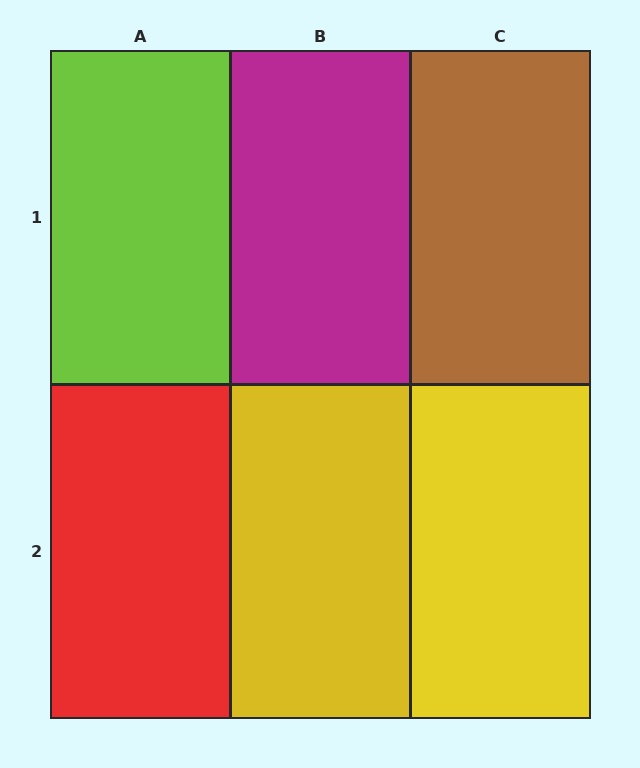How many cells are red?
1 cell is red.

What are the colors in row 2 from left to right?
Red, yellow, yellow.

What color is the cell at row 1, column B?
Magenta.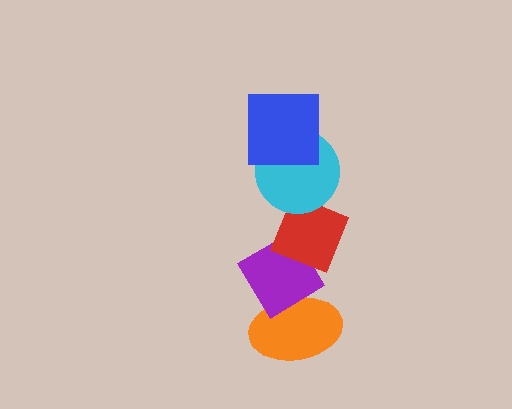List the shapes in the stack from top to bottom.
From top to bottom: the blue square, the cyan circle, the red diamond, the purple diamond, the orange ellipse.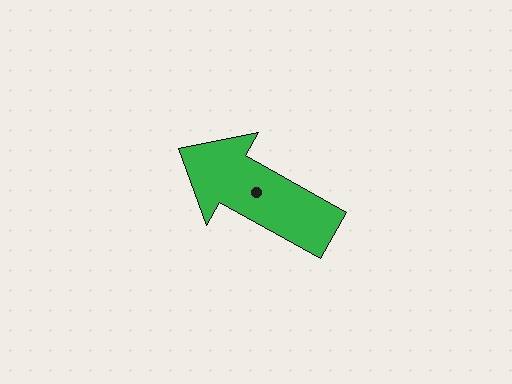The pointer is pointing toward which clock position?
Roughly 10 o'clock.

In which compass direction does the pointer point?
Northwest.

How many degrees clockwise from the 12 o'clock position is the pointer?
Approximately 299 degrees.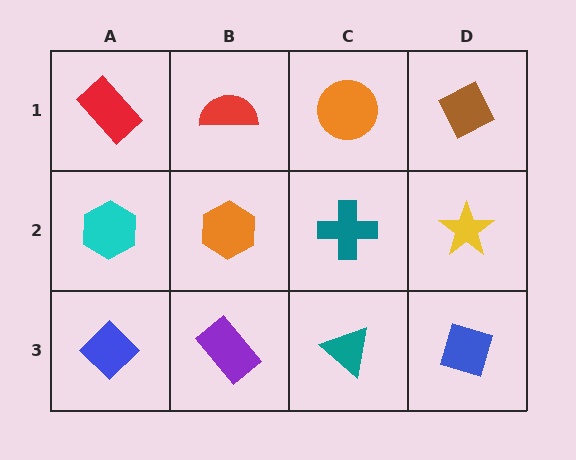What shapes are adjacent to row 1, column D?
A yellow star (row 2, column D), an orange circle (row 1, column C).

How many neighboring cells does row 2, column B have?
4.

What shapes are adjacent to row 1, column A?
A cyan hexagon (row 2, column A), a red semicircle (row 1, column B).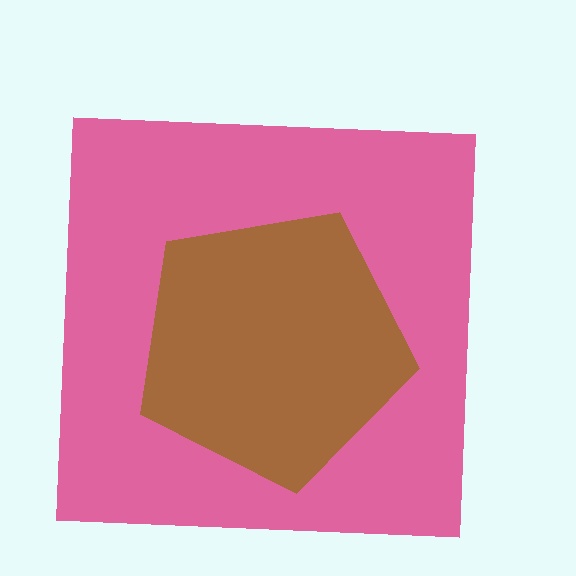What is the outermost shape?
The pink square.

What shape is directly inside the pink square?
The brown pentagon.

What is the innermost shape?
The brown pentagon.